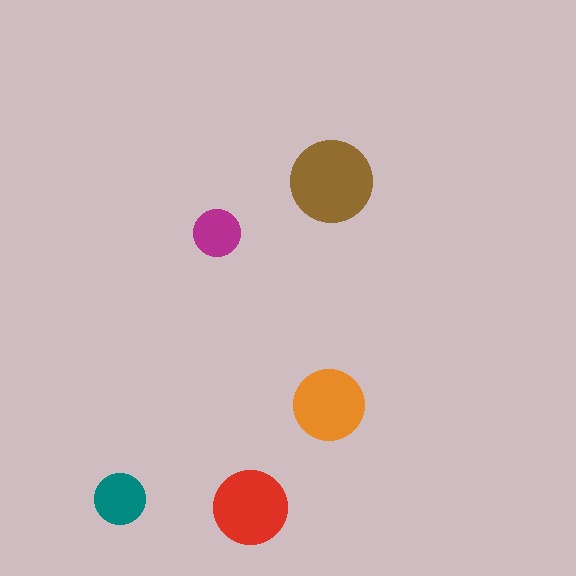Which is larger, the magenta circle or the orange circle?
The orange one.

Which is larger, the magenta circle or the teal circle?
The teal one.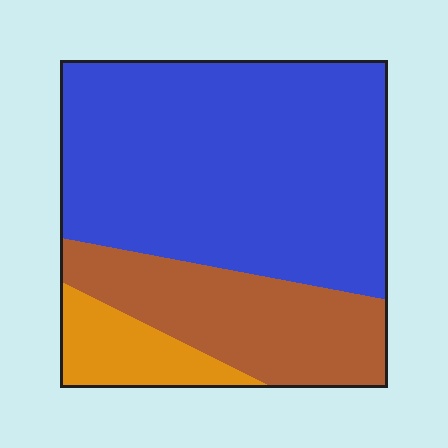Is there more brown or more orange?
Brown.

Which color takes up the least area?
Orange, at roughly 10%.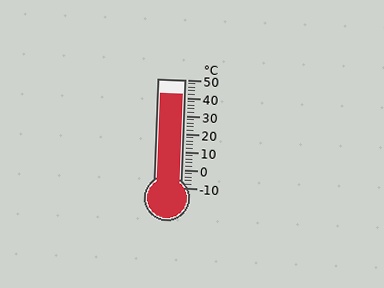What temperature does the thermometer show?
The thermometer shows approximately 42°C.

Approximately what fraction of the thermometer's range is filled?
The thermometer is filled to approximately 85% of its range.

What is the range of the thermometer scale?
The thermometer scale ranges from -10°C to 50°C.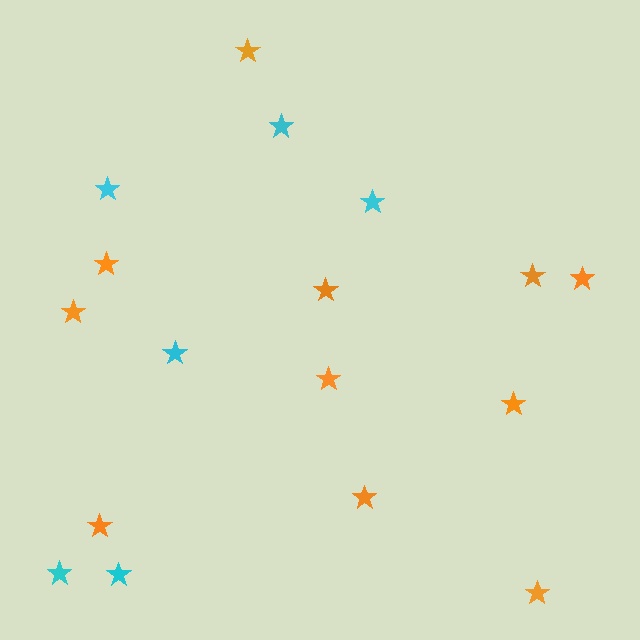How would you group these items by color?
There are 2 groups: one group of cyan stars (6) and one group of orange stars (11).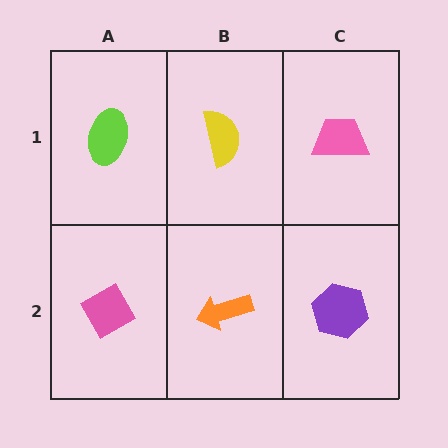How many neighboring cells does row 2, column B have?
3.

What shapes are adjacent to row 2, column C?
A pink trapezoid (row 1, column C), an orange arrow (row 2, column B).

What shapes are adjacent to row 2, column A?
A lime ellipse (row 1, column A), an orange arrow (row 2, column B).